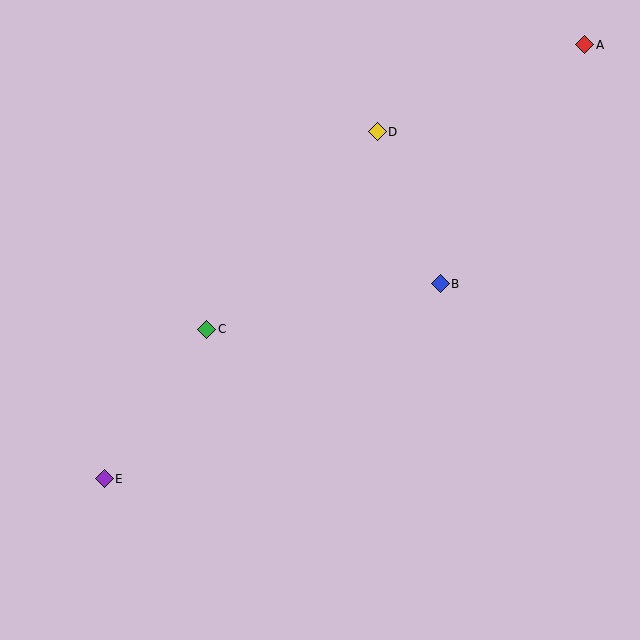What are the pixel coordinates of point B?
Point B is at (440, 284).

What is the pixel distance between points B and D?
The distance between B and D is 164 pixels.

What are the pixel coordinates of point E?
Point E is at (104, 479).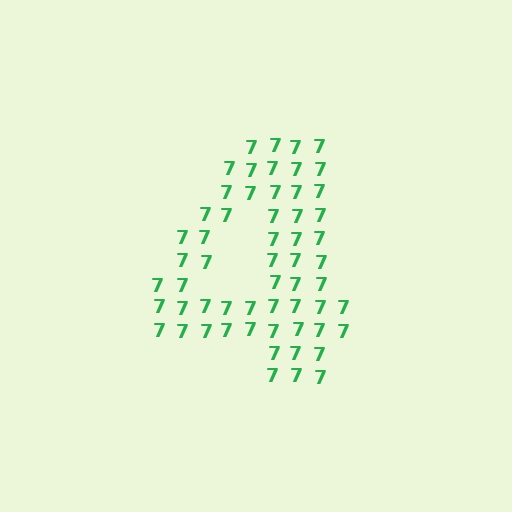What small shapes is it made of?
It is made of small digit 7's.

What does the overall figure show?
The overall figure shows the digit 4.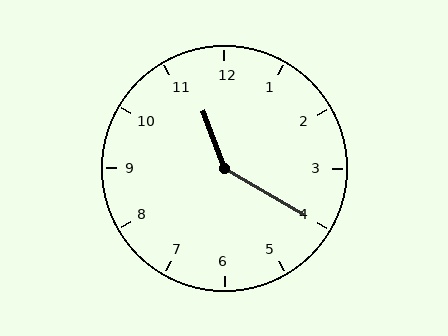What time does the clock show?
11:20.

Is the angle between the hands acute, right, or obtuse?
It is obtuse.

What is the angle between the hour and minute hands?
Approximately 140 degrees.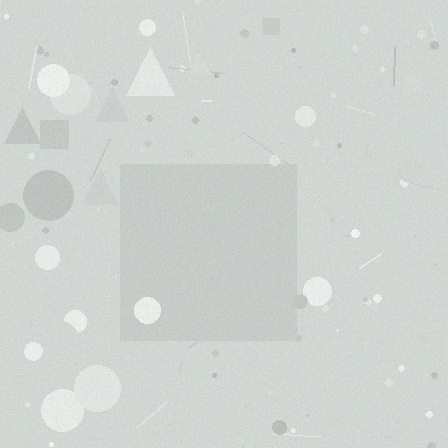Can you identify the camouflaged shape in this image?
The camouflaged shape is a square.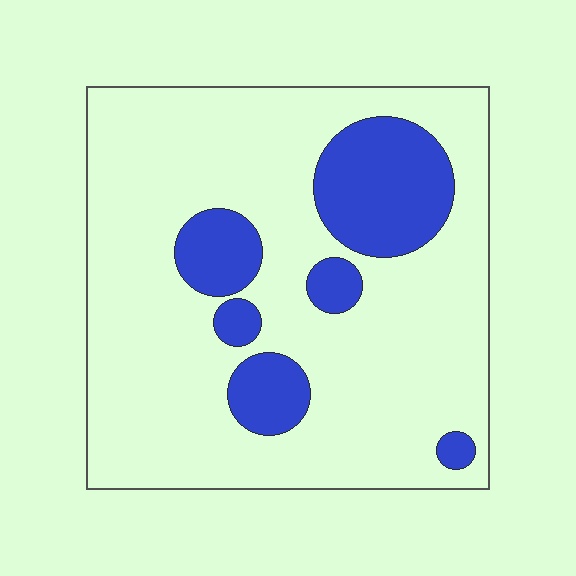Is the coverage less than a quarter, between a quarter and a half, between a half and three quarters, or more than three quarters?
Less than a quarter.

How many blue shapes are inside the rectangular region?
6.